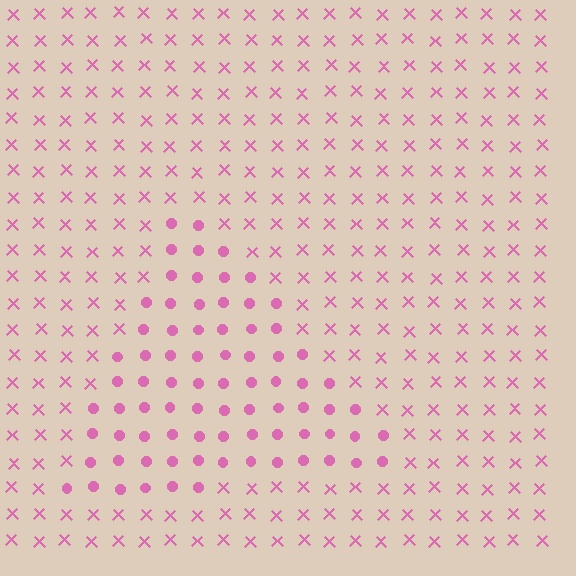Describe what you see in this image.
The image is filled with small pink elements arranged in a uniform grid. A triangle-shaped region contains circles, while the surrounding area contains X marks. The boundary is defined purely by the change in element shape.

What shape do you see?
I see a triangle.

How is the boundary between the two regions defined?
The boundary is defined by a change in element shape: circles inside vs. X marks outside. All elements share the same color and spacing.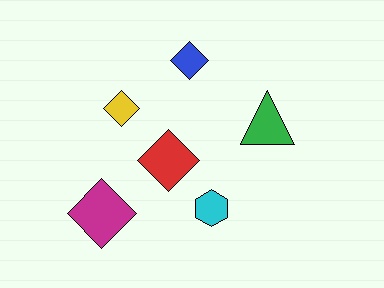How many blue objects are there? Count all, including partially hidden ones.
There is 1 blue object.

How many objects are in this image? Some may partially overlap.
There are 6 objects.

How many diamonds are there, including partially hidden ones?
There are 4 diamonds.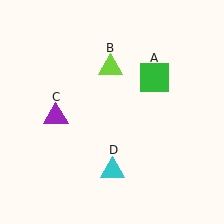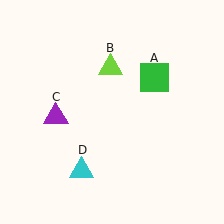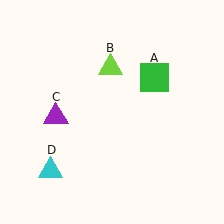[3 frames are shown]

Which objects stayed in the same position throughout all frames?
Green square (object A) and lime triangle (object B) and purple triangle (object C) remained stationary.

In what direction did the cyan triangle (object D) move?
The cyan triangle (object D) moved left.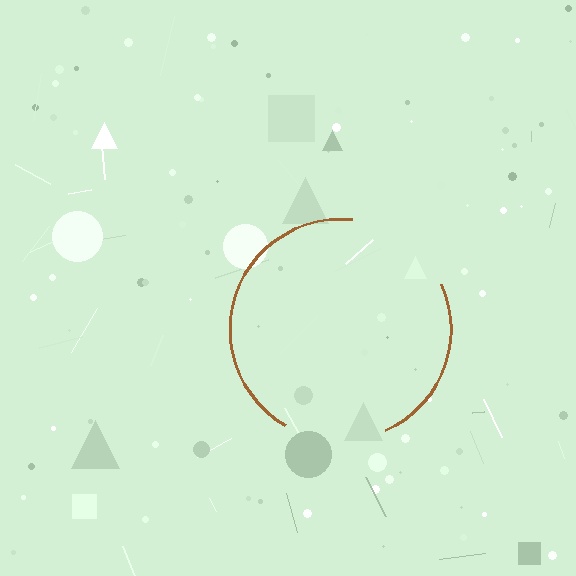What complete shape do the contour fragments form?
The contour fragments form a circle.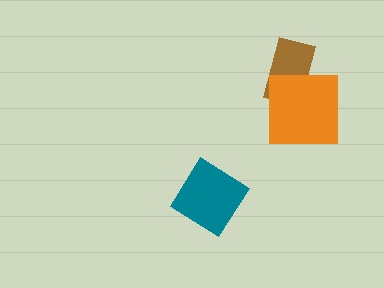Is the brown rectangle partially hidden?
Yes, it is partially covered by another shape.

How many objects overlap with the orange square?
1 object overlaps with the orange square.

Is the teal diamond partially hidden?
No, no other shape covers it.